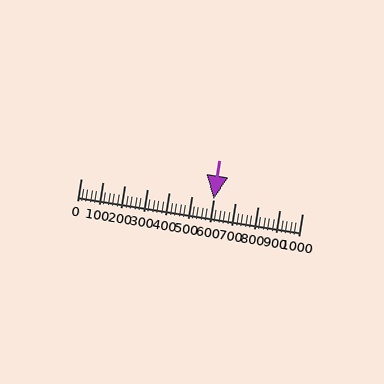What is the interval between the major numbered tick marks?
The major tick marks are spaced 100 units apart.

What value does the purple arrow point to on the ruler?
The purple arrow points to approximately 600.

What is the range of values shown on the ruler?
The ruler shows values from 0 to 1000.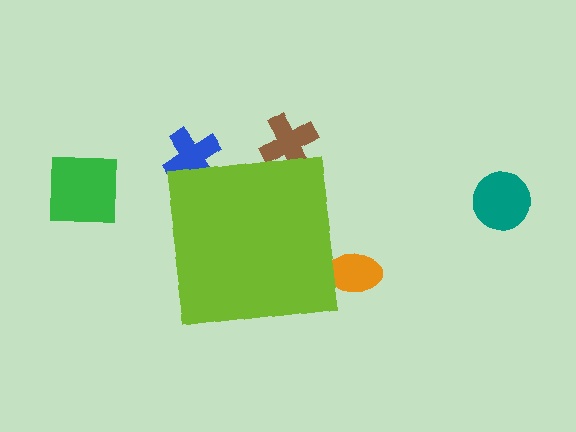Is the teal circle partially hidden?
No, the teal circle is fully visible.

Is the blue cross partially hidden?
Yes, the blue cross is partially hidden behind the lime square.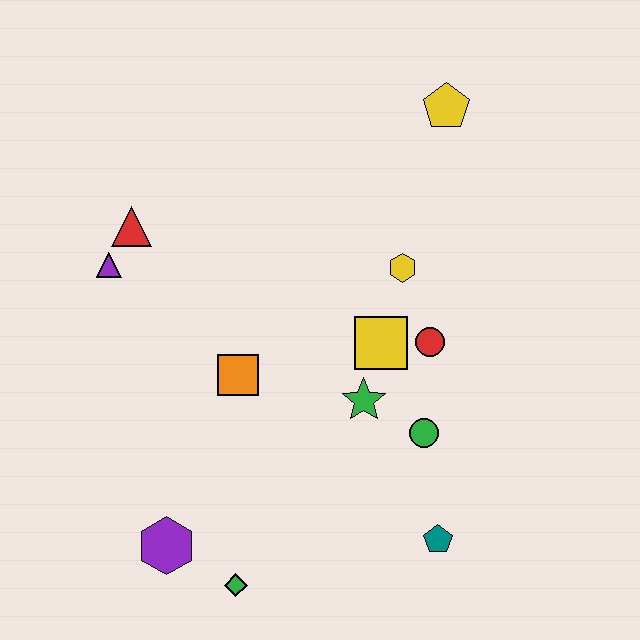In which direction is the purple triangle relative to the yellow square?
The purple triangle is to the left of the yellow square.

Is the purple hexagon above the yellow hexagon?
No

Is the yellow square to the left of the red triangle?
No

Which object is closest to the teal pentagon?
The green circle is closest to the teal pentagon.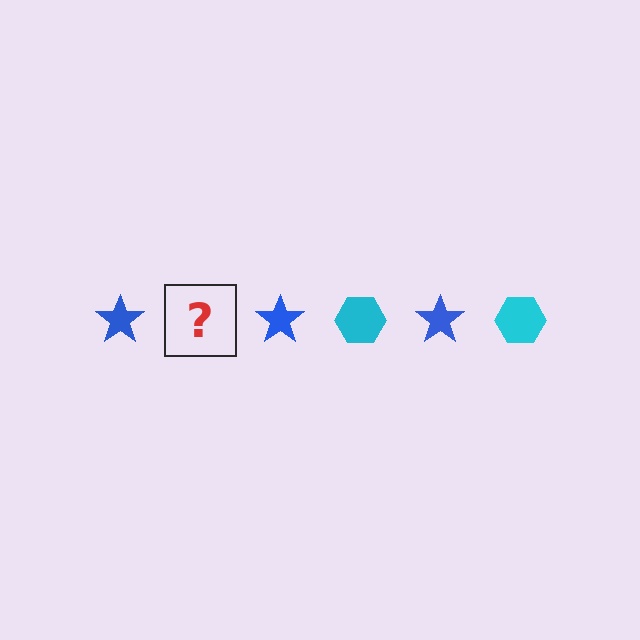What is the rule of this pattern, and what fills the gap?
The rule is that the pattern alternates between blue star and cyan hexagon. The gap should be filled with a cyan hexagon.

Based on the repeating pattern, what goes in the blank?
The blank should be a cyan hexagon.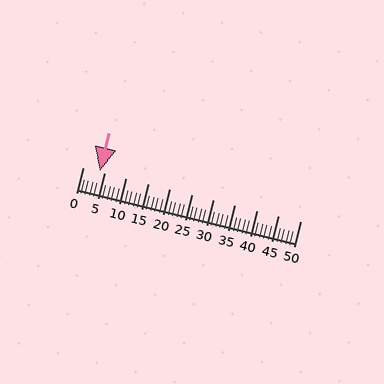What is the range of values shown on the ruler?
The ruler shows values from 0 to 50.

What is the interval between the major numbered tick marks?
The major tick marks are spaced 5 units apart.